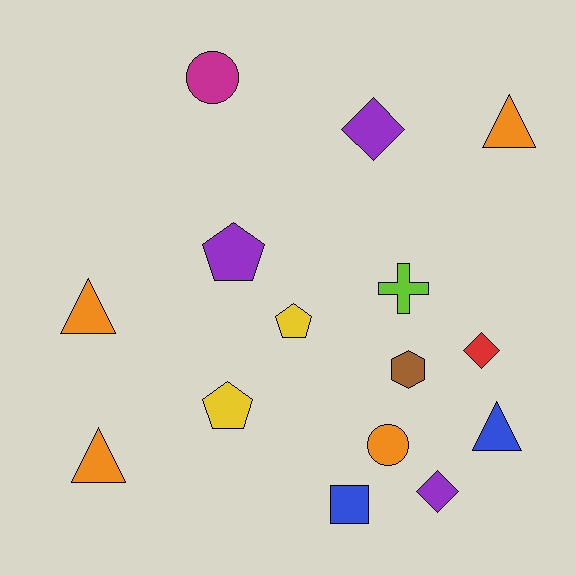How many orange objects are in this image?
There are 4 orange objects.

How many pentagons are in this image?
There are 3 pentagons.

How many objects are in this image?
There are 15 objects.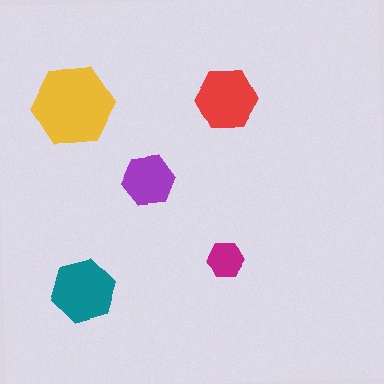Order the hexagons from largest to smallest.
the yellow one, the teal one, the red one, the purple one, the magenta one.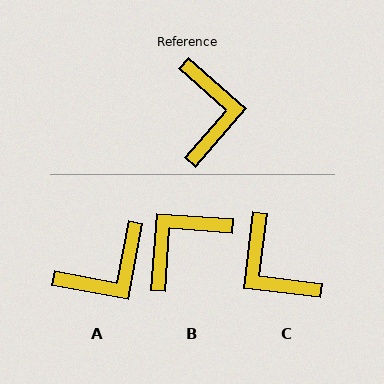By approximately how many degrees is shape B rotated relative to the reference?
Approximately 127 degrees counter-clockwise.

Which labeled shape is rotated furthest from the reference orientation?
C, about 146 degrees away.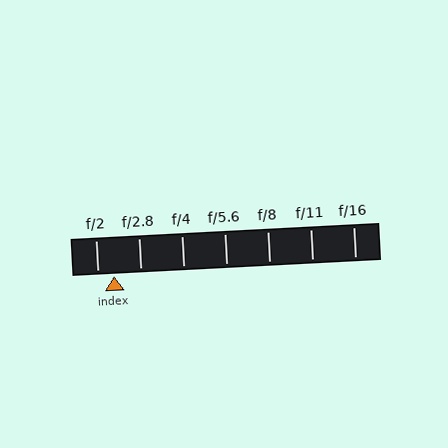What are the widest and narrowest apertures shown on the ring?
The widest aperture shown is f/2 and the narrowest is f/16.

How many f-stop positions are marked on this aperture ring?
There are 7 f-stop positions marked.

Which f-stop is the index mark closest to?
The index mark is closest to f/2.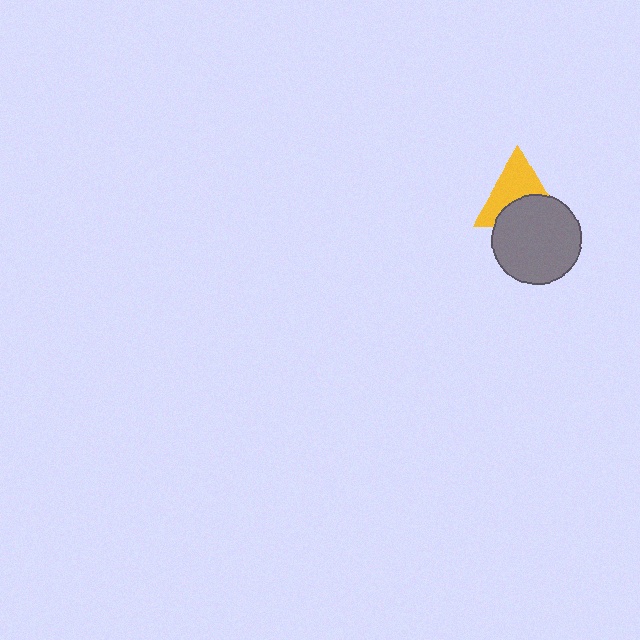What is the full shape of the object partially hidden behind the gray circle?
The partially hidden object is a yellow triangle.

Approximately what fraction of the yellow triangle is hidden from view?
Roughly 43% of the yellow triangle is hidden behind the gray circle.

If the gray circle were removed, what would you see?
You would see the complete yellow triangle.